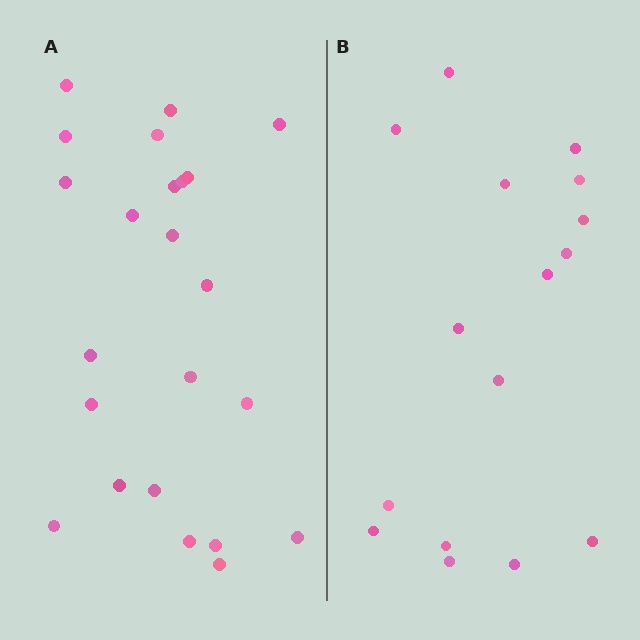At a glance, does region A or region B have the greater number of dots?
Region A (the left region) has more dots.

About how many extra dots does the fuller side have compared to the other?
Region A has roughly 8 or so more dots than region B.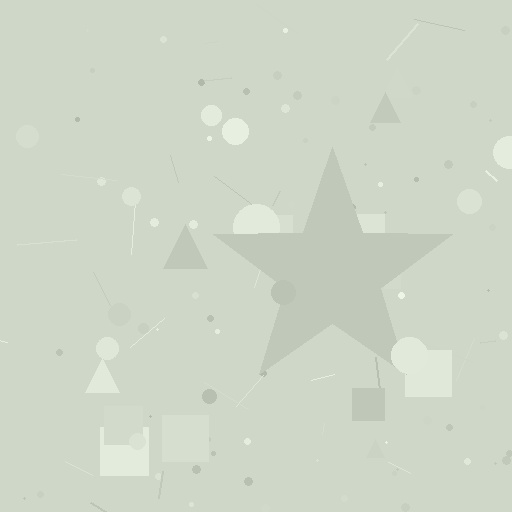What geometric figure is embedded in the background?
A star is embedded in the background.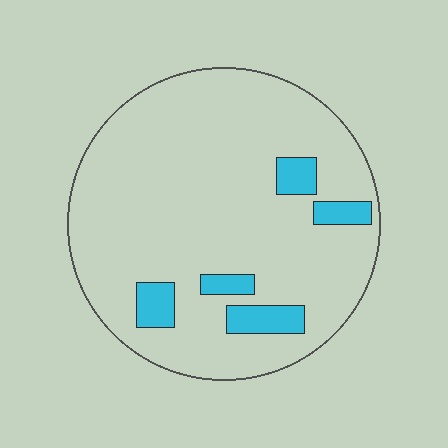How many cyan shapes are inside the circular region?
5.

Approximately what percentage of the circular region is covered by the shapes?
Approximately 10%.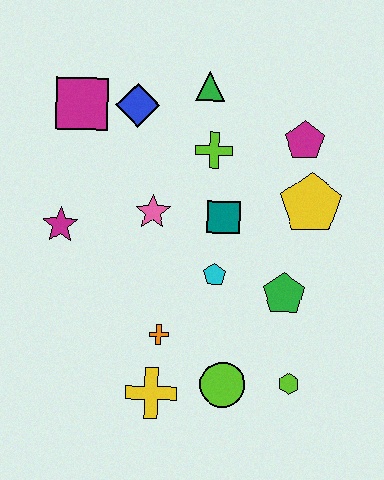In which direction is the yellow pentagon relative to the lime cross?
The yellow pentagon is to the right of the lime cross.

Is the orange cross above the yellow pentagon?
No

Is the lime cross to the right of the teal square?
No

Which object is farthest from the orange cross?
The green triangle is farthest from the orange cross.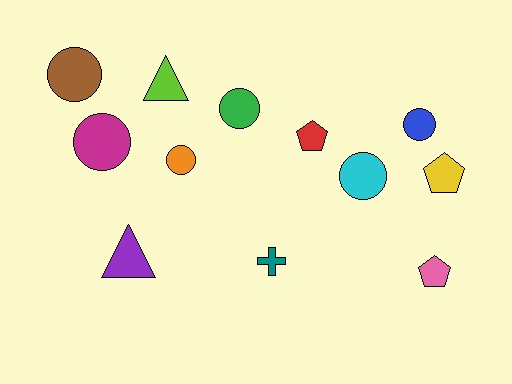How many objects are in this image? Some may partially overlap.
There are 12 objects.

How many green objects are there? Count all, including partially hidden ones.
There is 1 green object.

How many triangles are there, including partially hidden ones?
There are 2 triangles.